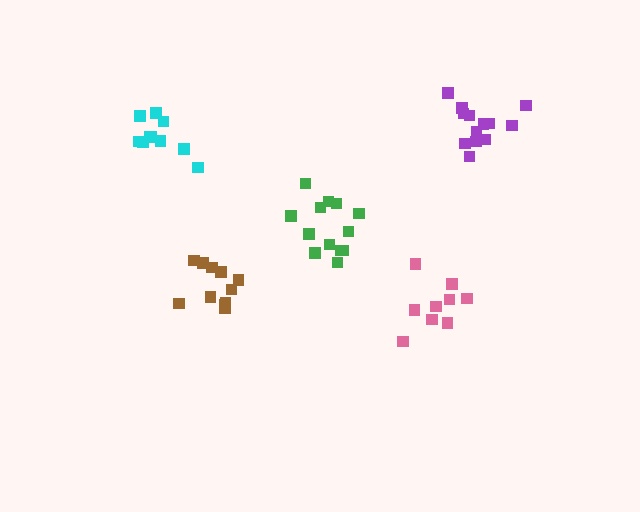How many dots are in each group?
Group 1: 13 dots, Group 2: 13 dots, Group 3: 12 dots, Group 4: 9 dots, Group 5: 10 dots (57 total).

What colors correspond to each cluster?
The clusters are colored: purple, green, brown, pink, cyan.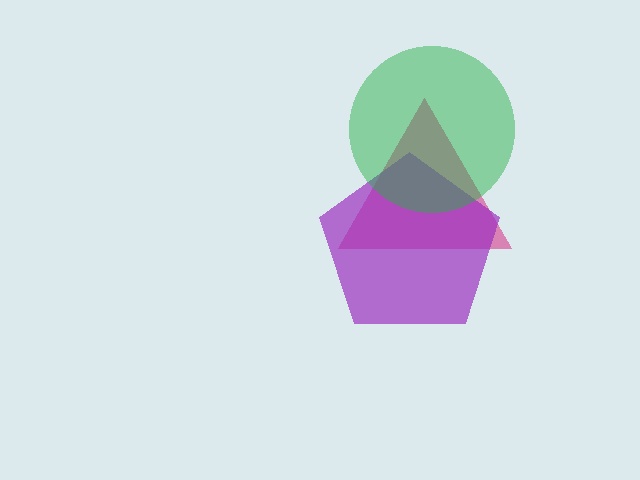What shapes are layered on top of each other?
The layered shapes are: a magenta triangle, a purple pentagon, a green circle.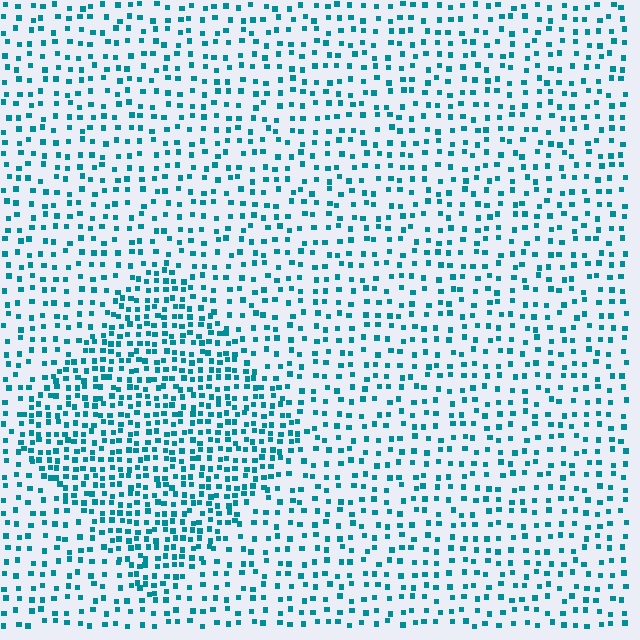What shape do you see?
I see a diamond.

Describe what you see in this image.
The image contains small teal elements arranged at two different densities. A diamond-shaped region is visible where the elements are more densely packed than the surrounding area.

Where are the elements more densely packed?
The elements are more densely packed inside the diamond boundary.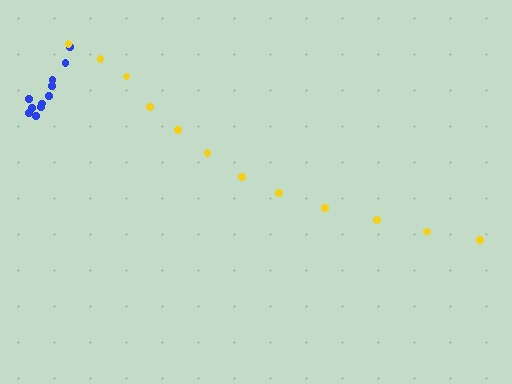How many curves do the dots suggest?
There are 2 distinct paths.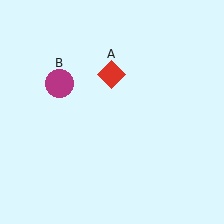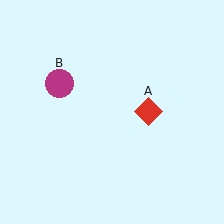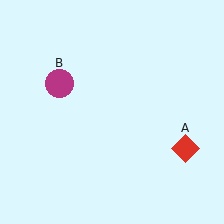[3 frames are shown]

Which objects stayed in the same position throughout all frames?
Magenta circle (object B) remained stationary.